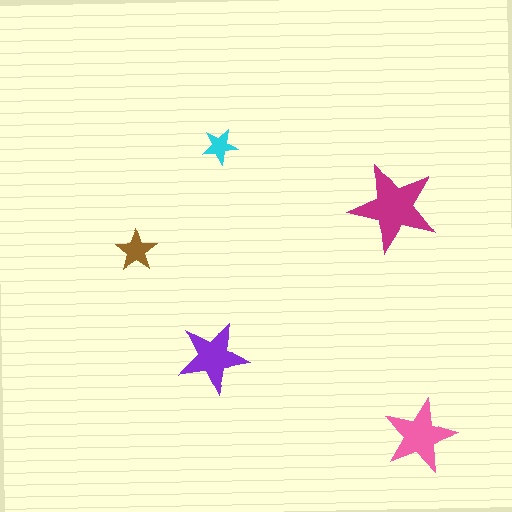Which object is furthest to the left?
The brown star is leftmost.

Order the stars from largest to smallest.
the magenta one, the pink one, the purple one, the brown one, the cyan one.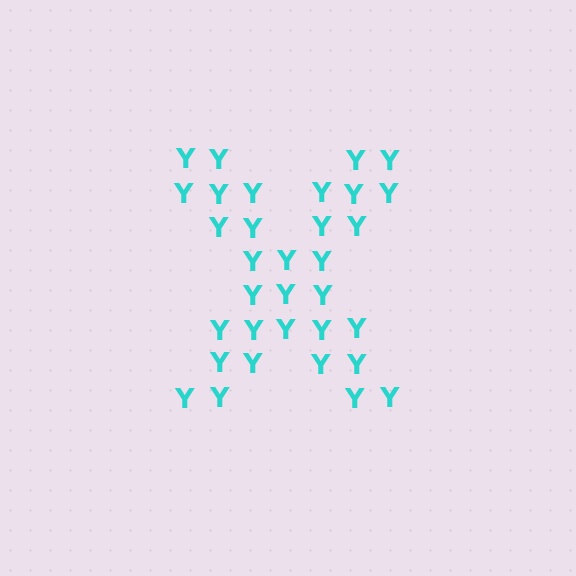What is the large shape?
The large shape is the letter X.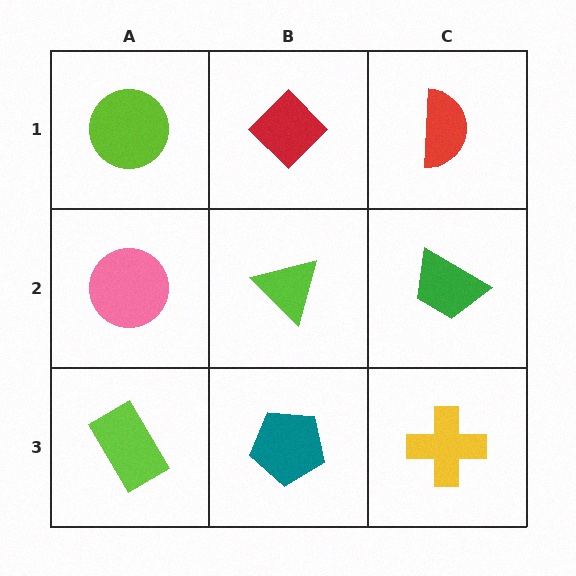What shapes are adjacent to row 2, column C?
A red semicircle (row 1, column C), a yellow cross (row 3, column C), a lime triangle (row 2, column B).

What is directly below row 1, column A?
A pink circle.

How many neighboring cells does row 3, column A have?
2.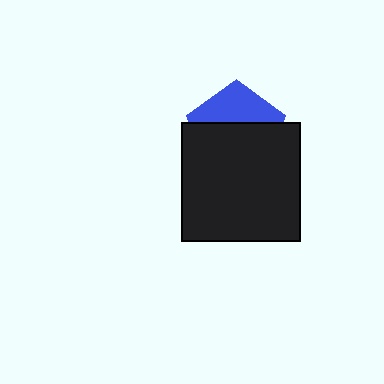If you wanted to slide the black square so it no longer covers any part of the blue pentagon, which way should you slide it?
Slide it down — that is the most direct way to separate the two shapes.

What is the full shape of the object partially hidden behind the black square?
The partially hidden object is a blue pentagon.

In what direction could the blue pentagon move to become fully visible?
The blue pentagon could move up. That would shift it out from behind the black square entirely.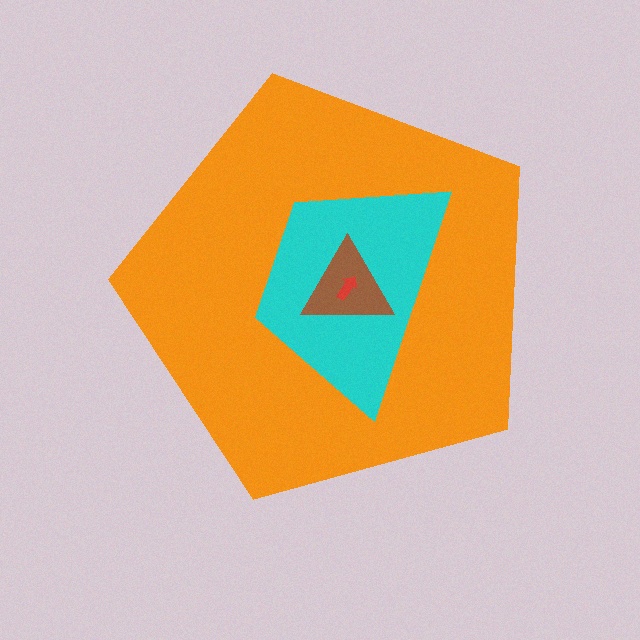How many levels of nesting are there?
4.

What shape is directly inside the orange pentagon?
The cyan trapezoid.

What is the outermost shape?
The orange pentagon.